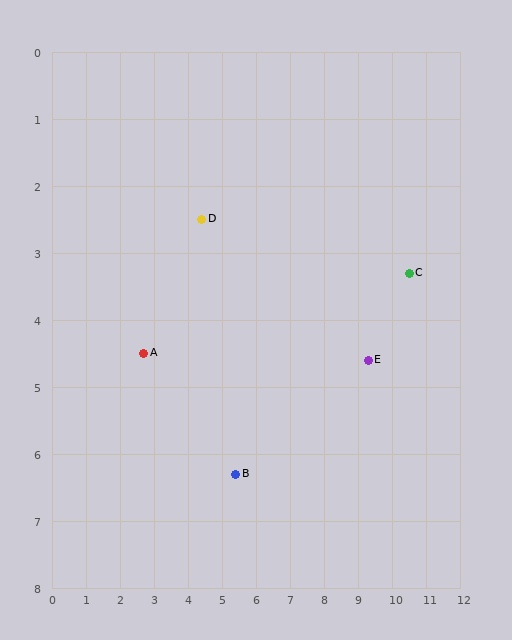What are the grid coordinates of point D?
Point D is at approximately (4.4, 2.5).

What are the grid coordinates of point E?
Point E is at approximately (9.3, 4.6).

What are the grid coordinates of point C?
Point C is at approximately (10.5, 3.3).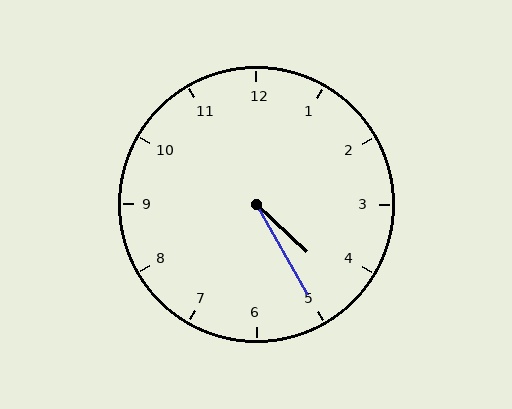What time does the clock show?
4:25.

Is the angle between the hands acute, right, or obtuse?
It is acute.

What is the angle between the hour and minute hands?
Approximately 18 degrees.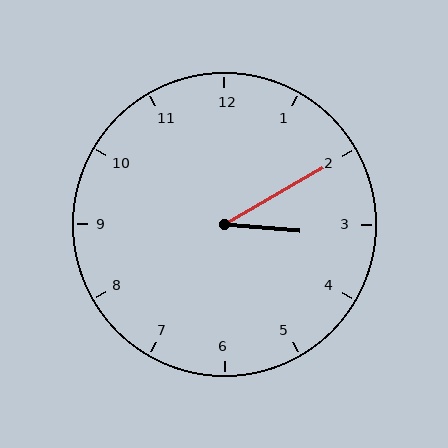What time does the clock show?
3:10.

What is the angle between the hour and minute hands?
Approximately 35 degrees.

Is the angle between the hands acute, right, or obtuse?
It is acute.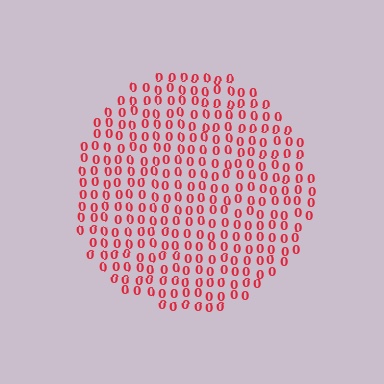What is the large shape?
The large shape is a circle.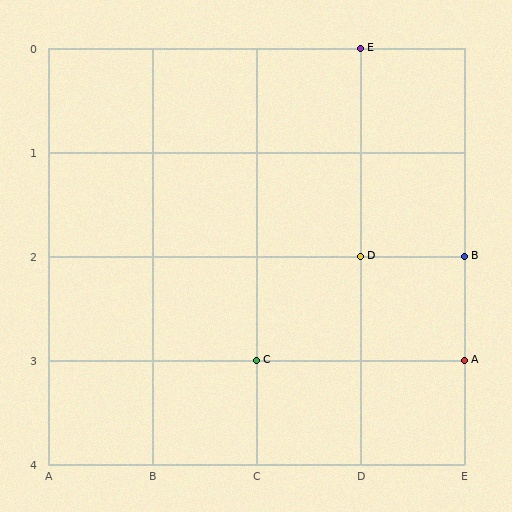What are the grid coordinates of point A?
Point A is at grid coordinates (E, 3).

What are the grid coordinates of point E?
Point E is at grid coordinates (D, 0).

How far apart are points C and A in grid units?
Points C and A are 2 columns apart.